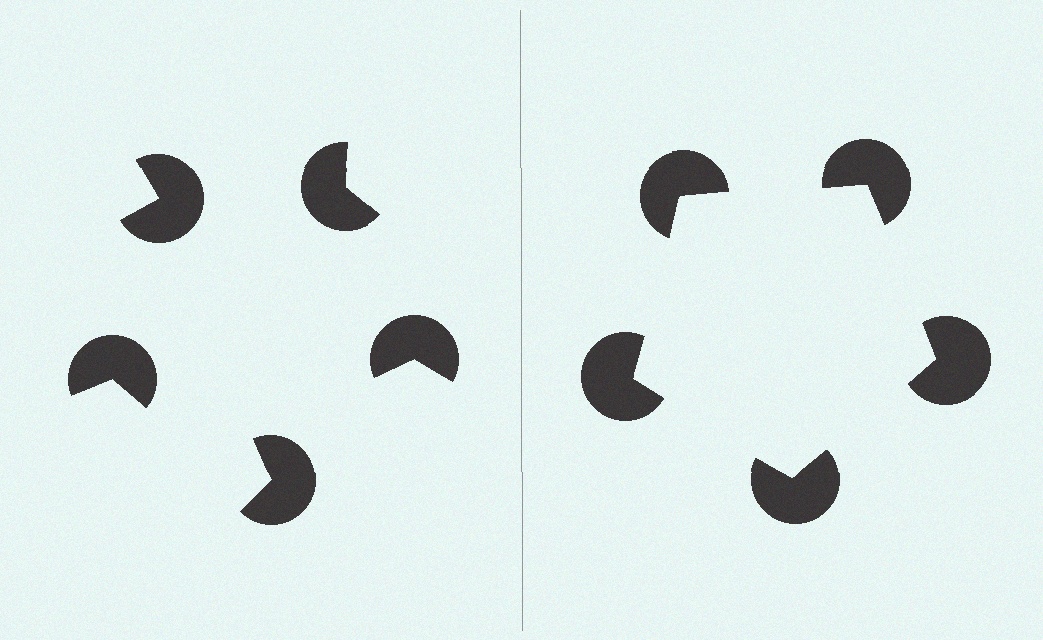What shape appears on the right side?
An illusory pentagon.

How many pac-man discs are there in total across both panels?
10 — 5 on each side.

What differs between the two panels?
The pac-man discs are positioned identically on both sides; only the wedge orientations differ. On the right they align to a pentagon; on the left they are misaligned.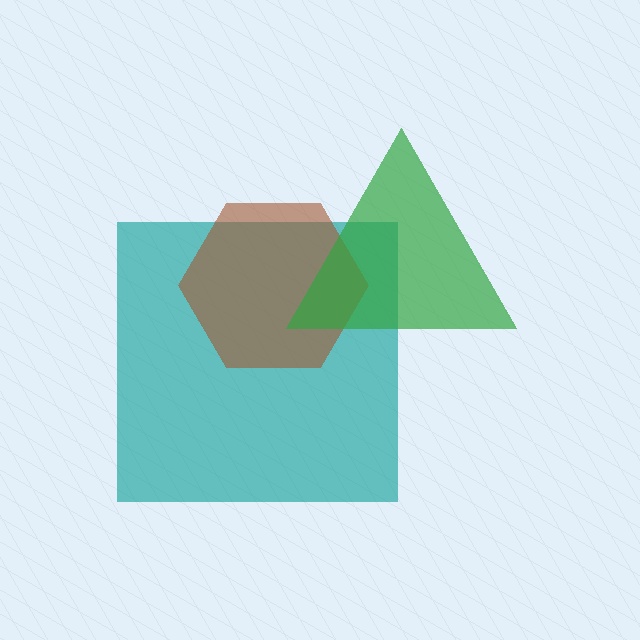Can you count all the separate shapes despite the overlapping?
Yes, there are 3 separate shapes.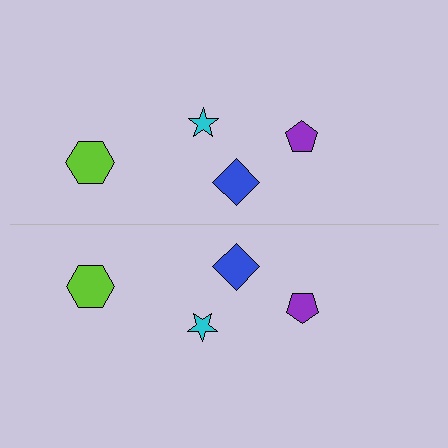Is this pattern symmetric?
Yes, this pattern has bilateral (reflection) symmetry.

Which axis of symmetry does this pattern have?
The pattern has a horizontal axis of symmetry running through the center of the image.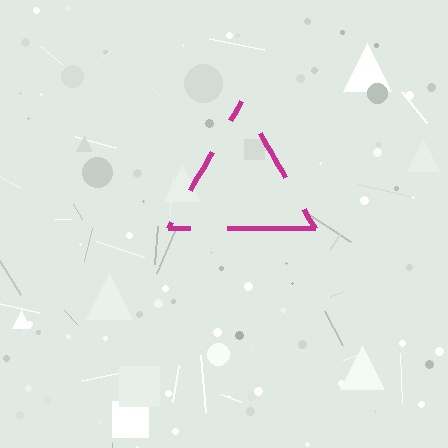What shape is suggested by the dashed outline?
The dashed outline suggests a triangle.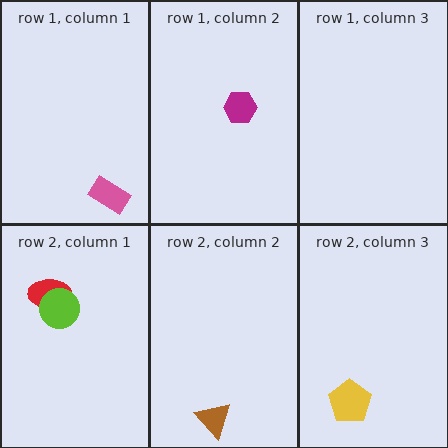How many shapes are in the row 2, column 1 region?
2.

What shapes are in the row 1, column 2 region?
The magenta hexagon.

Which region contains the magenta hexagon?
The row 1, column 2 region.